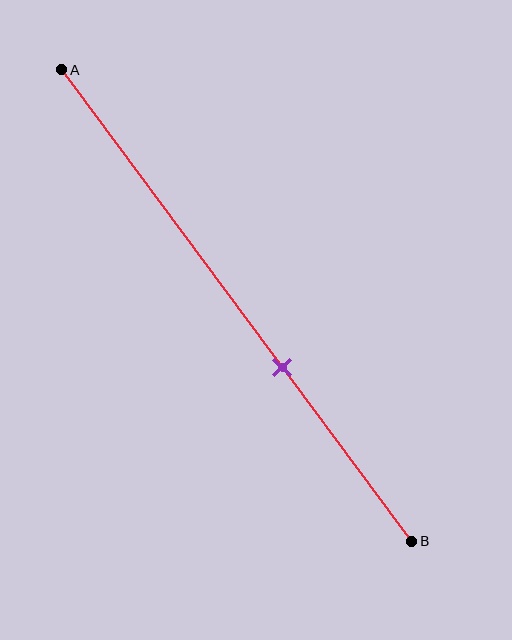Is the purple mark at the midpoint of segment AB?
No, the mark is at about 65% from A, not at the 50% midpoint.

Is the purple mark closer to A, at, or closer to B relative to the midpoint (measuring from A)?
The purple mark is closer to point B than the midpoint of segment AB.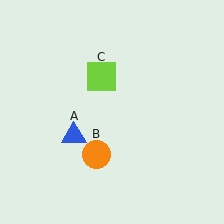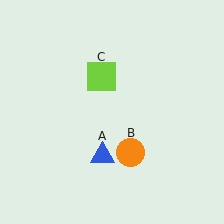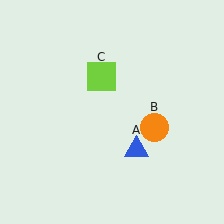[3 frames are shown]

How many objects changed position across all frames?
2 objects changed position: blue triangle (object A), orange circle (object B).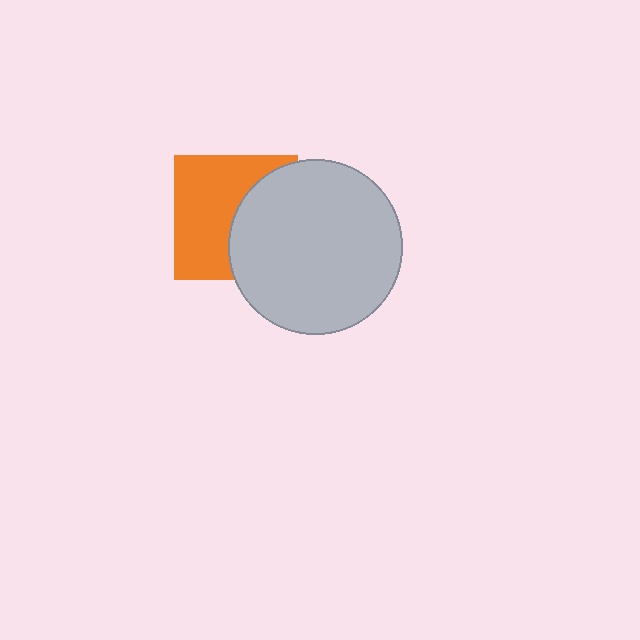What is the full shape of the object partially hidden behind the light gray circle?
The partially hidden object is an orange square.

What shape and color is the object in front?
The object in front is a light gray circle.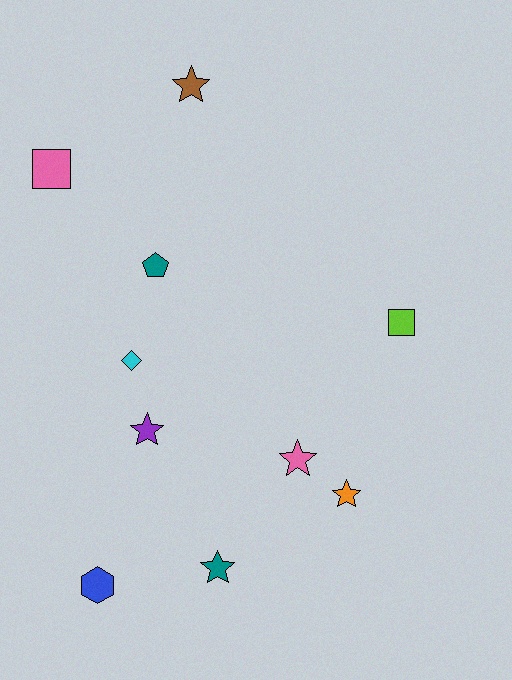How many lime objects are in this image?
There is 1 lime object.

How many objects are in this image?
There are 10 objects.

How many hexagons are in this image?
There is 1 hexagon.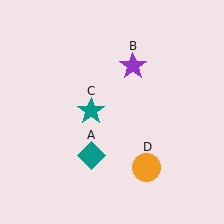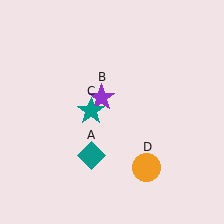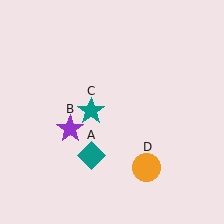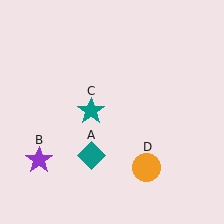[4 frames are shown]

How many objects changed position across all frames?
1 object changed position: purple star (object B).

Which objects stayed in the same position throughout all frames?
Teal diamond (object A) and teal star (object C) and orange circle (object D) remained stationary.